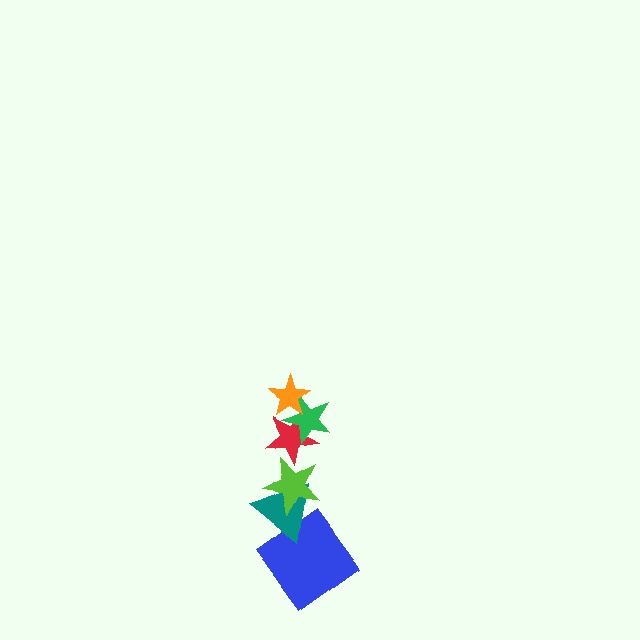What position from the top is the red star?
The red star is 3rd from the top.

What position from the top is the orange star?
The orange star is 1st from the top.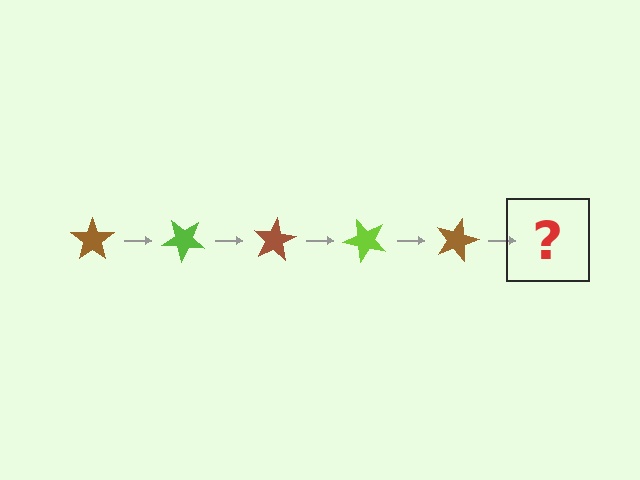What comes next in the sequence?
The next element should be a lime star, rotated 200 degrees from the start.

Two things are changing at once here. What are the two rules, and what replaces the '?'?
The two rules are that it rotates 40 degrees each step and the color cycles through brown and lime. The '?' should be a lime star, rotated 200 degrees from the start.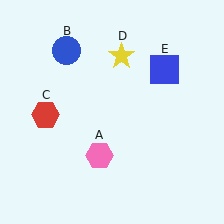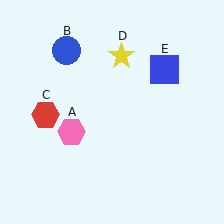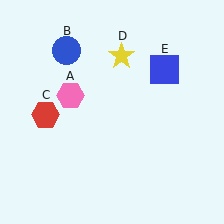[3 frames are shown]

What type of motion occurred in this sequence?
The pink hexagon (object A) rotated clockwise around the center of the scene.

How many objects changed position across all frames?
1 object changed position: pink hexagon (object A).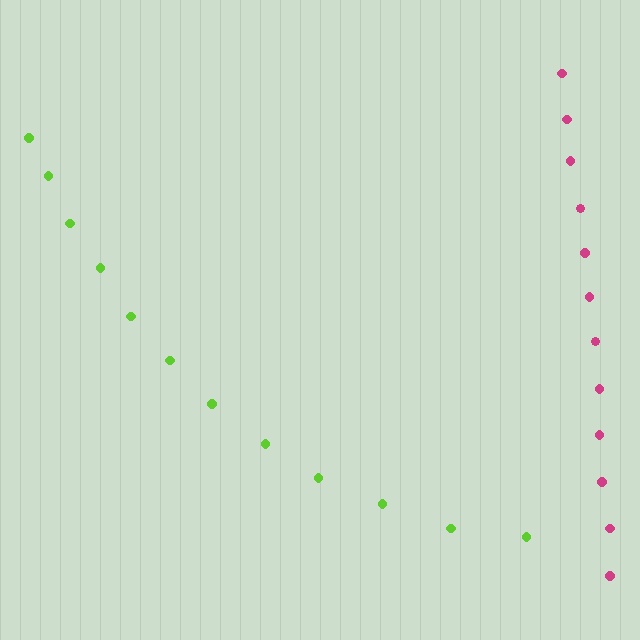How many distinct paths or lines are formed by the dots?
There are 2 distinct paths.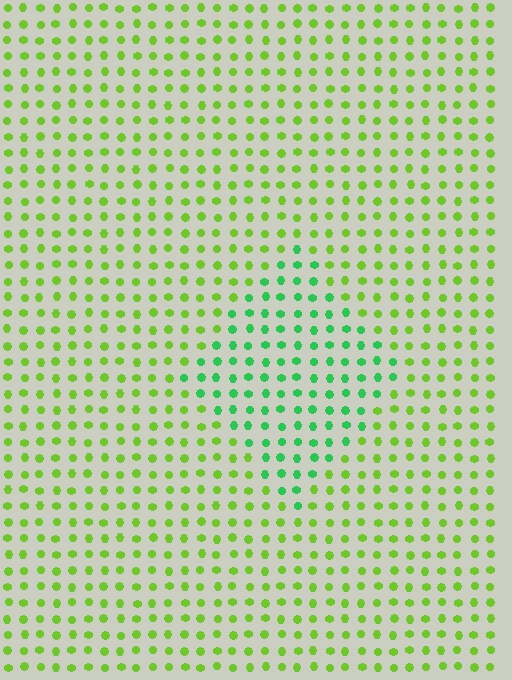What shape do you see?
I see a diamond.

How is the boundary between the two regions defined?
The boundary is defined purely by a slight shift in hue (about 41 degrees). Spacing, size, and orientation are identical on both sides.